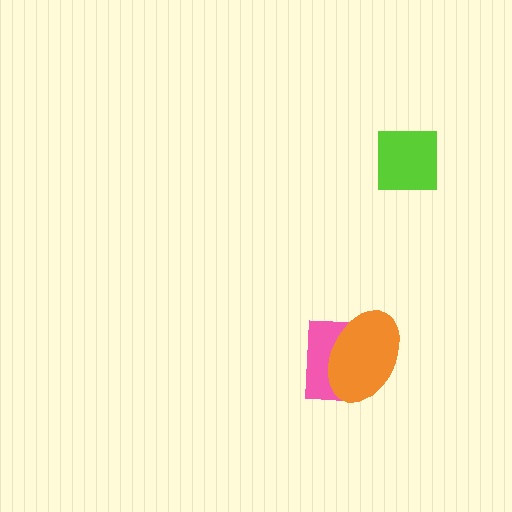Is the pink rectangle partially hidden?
Yes, it is partially covered by another shape.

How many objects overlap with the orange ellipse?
1 object overlaps with the orange ellipse.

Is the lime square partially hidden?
No, no other shape covers it.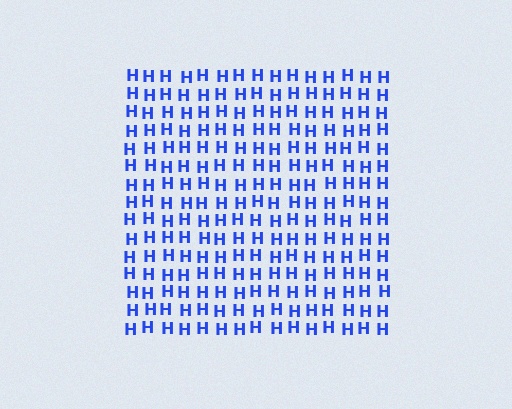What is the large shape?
The large shape is a square.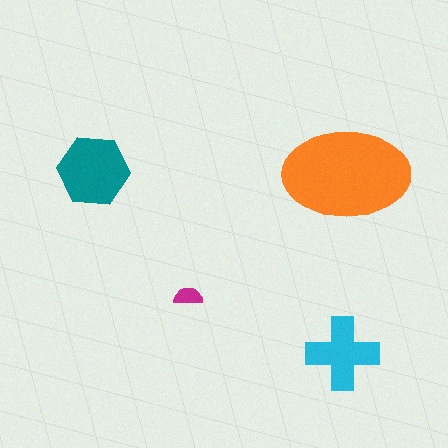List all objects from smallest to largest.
The magenta semicircle, the cyan cross, the teal hexagon, the orange ellipse.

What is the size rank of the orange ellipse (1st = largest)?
1st.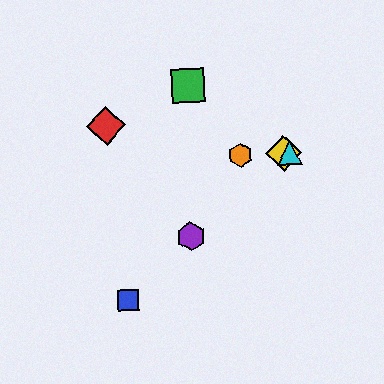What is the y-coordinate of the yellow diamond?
The yellow diamond is at y≈153.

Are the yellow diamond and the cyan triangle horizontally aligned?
Yes, both are at y≈153.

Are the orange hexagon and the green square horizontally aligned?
No, the orange hexagon is at y≈155 and the green square is at y≈85.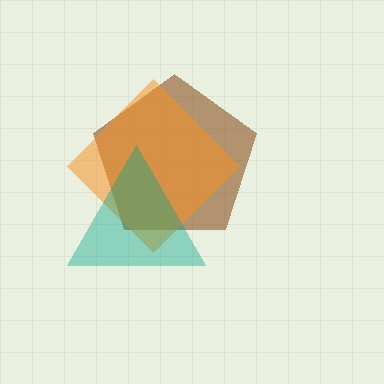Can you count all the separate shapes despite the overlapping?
Yes, there are 3 separate shapes.